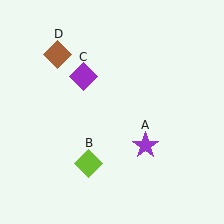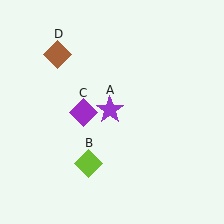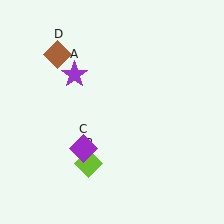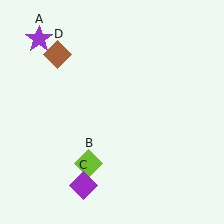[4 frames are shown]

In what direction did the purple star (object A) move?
The purple star (object A) moved up and to the left.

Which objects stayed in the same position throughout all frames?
Lime diamond (object B) and brown diamond (object D) remained stationary.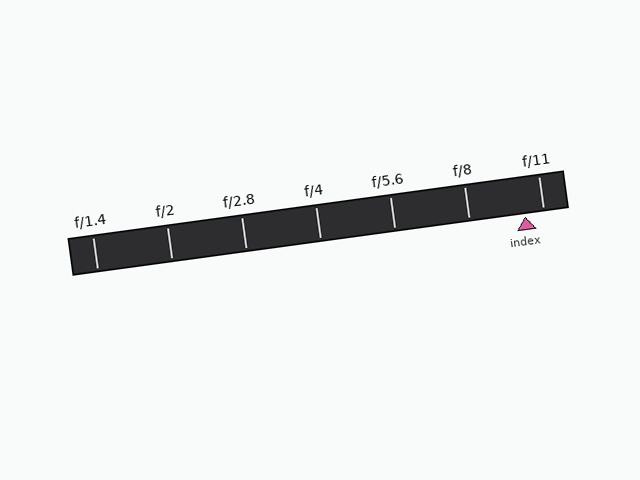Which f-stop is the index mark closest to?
The index mark is closest to f/11.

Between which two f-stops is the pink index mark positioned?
The index mark is between f/8 and f/11.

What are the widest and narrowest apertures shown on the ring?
The widest aperture shown is f/1.4 and the narrowest is f/11.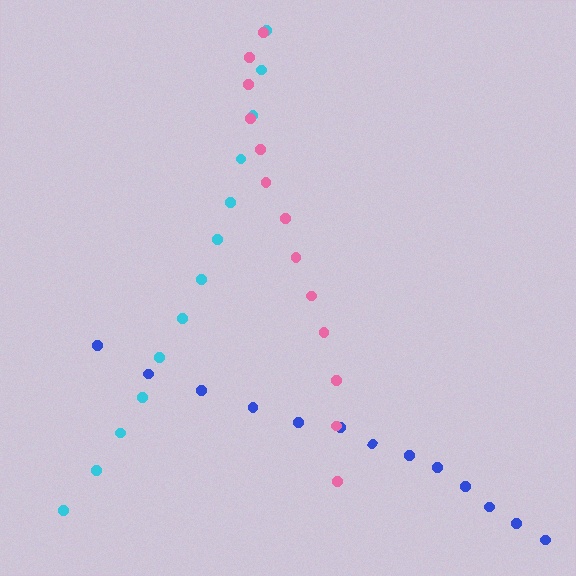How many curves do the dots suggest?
There are 3 distinct paths.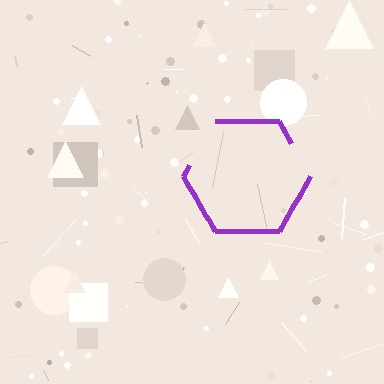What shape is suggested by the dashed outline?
The dashed outline suggests a hexagon.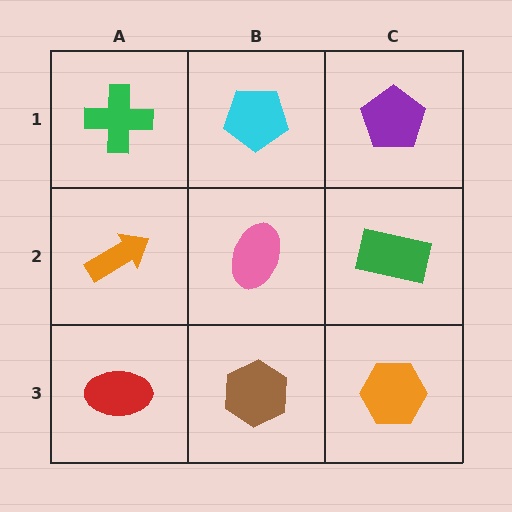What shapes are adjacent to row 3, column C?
A green rectangle (row 2, column C), a brown hexagon (row 3, column B).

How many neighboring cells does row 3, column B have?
3.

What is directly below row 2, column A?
A red ellipse.